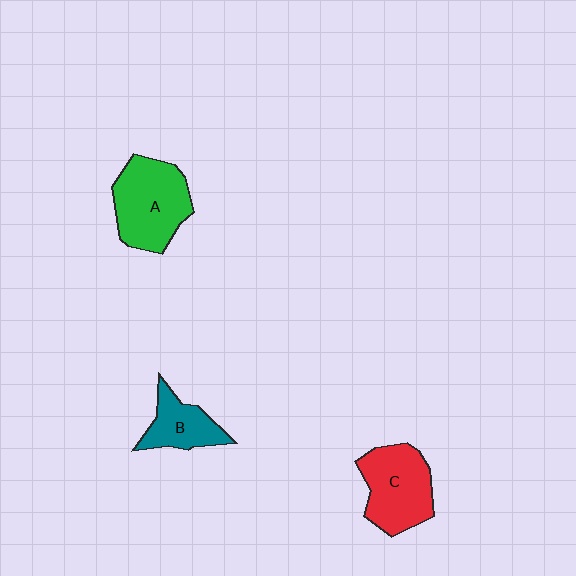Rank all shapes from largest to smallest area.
From largest to smallest: A (green), C (red), B (teal).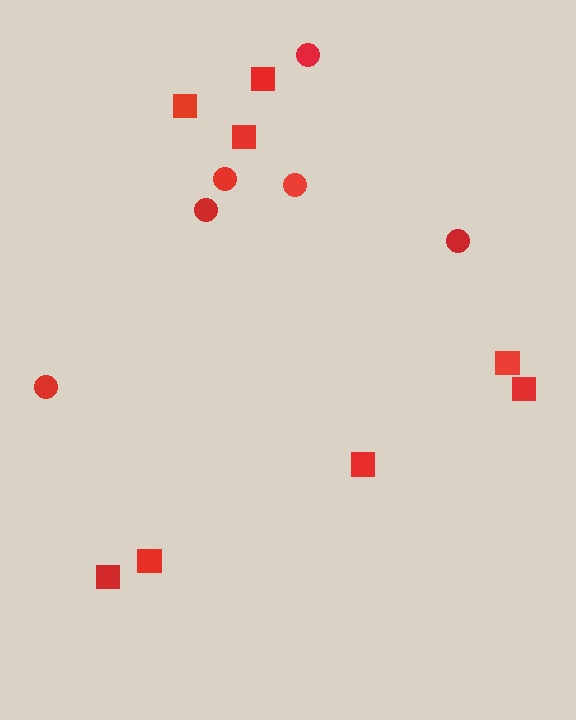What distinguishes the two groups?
There are 2 groups: one group of circles (6) and one group of squares (8).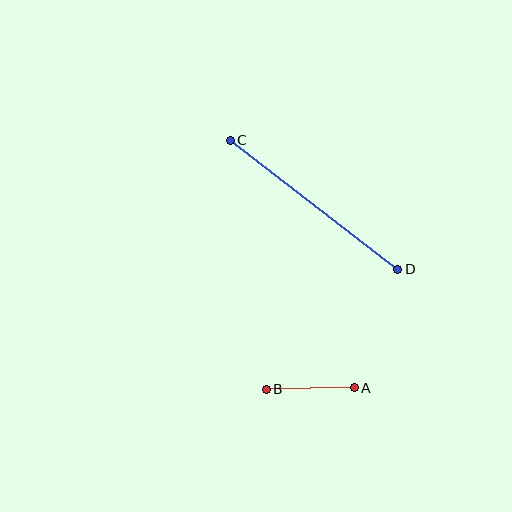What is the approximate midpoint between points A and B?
The midpoint is at approximately (310, 389) pixels.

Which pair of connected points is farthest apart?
Points C and D are farthest apart.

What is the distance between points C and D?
The distance is approximately 212 pixels.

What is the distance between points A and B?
The distance is approximately 88 pixels.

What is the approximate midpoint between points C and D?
The midpoint is at approximately (314, 205) pixels.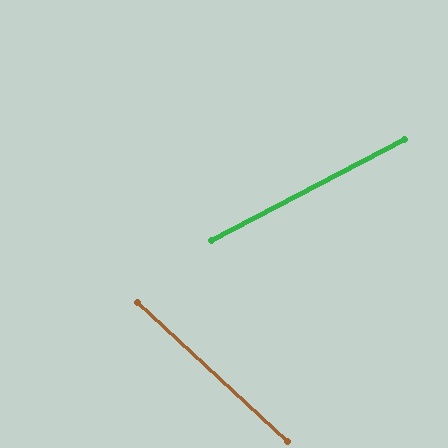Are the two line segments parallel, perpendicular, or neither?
Neither parallel nor perpendicular — they differ by about 71°.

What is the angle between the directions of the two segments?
Approximately 71 degrees.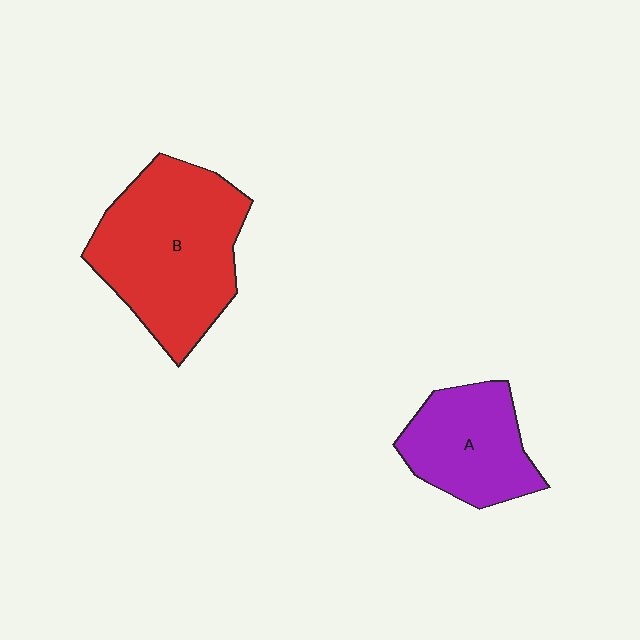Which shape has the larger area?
Shape B (red).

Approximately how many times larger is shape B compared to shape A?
Approximately 1.7 times.